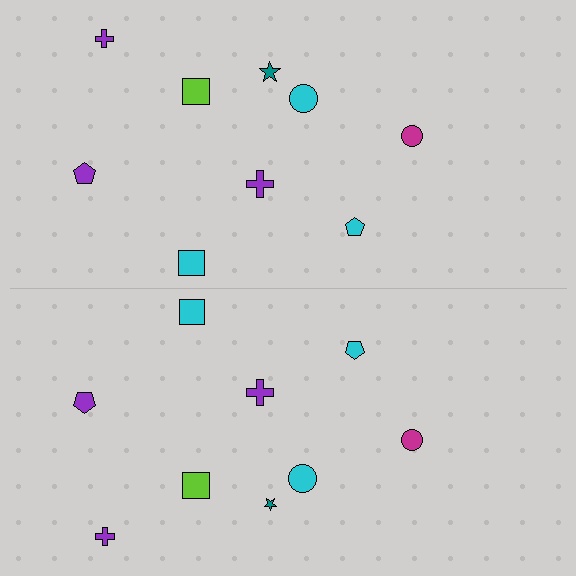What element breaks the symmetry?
The teal star on the bottom side has a different size than its mirror counterpart.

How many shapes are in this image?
There are 18 shapes in this image.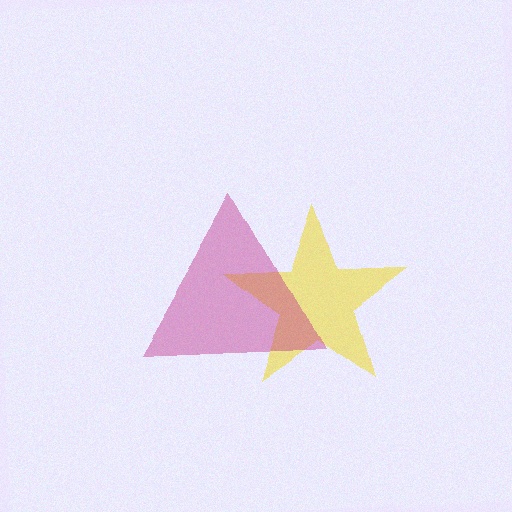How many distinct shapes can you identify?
There are 2 distinct shapes: a yellow star, a magenta triangle.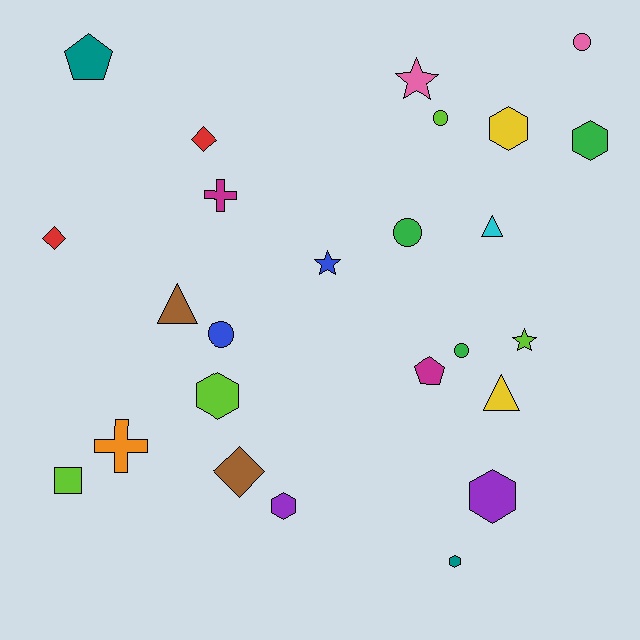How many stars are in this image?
There are 3 stars.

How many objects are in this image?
There are 25 objects.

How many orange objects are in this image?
There is 1 orange object.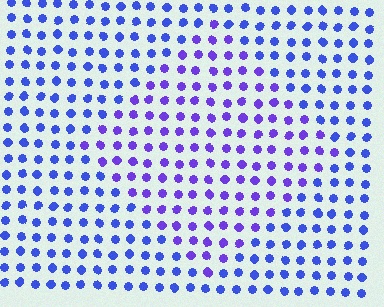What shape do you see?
I see a diamond.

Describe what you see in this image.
The image is filled with small blue elements in a uniform arrangement. A diamond-shaped region is visible where the elements are tinted to a slightly different hue, forming a subtle color boundary.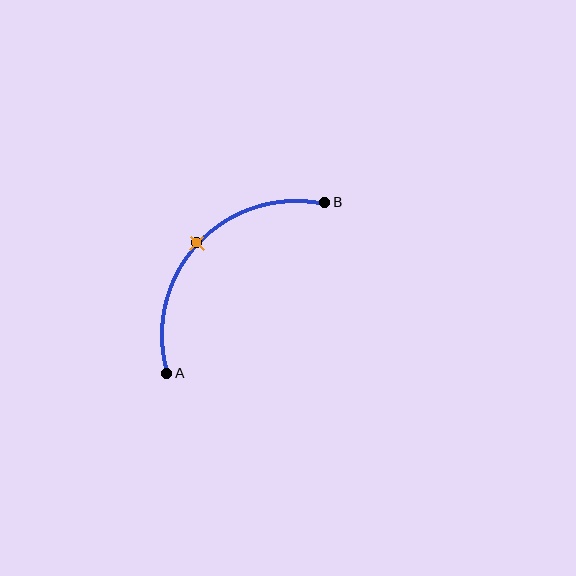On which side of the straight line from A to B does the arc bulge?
The arc bulges above and to the left of the straight line connecting A and B.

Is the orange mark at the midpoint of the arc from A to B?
Yes. The orange mark lies on the arc at equal arc-length from both A and B — it is the arc midpoint.